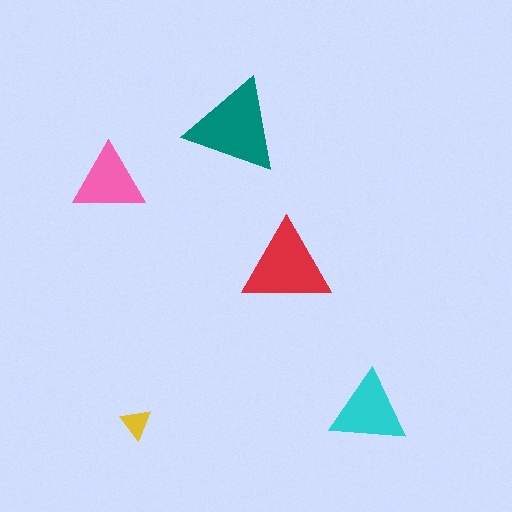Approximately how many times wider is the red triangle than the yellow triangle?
About 3 times wider.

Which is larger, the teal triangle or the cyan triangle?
The teal one.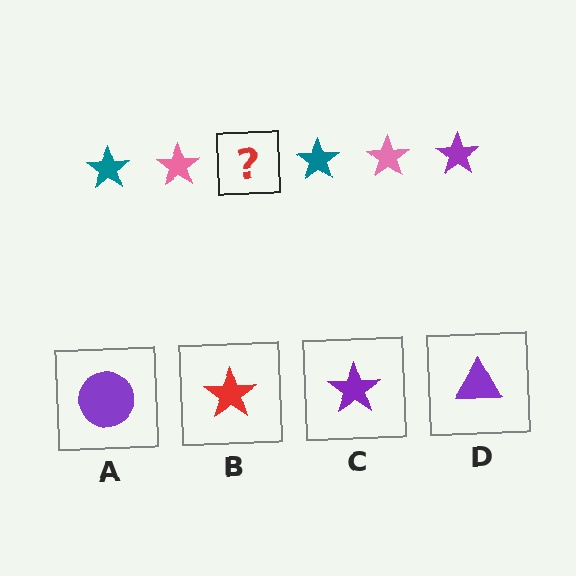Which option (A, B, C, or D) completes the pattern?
C.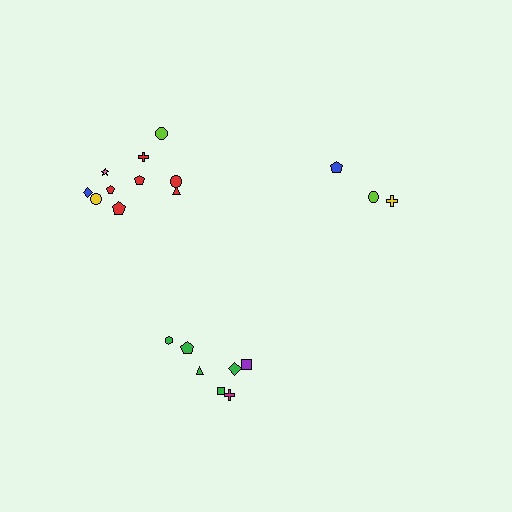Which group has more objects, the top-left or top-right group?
The top-left group.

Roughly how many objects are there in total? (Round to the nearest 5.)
Roughly 20 objects in total.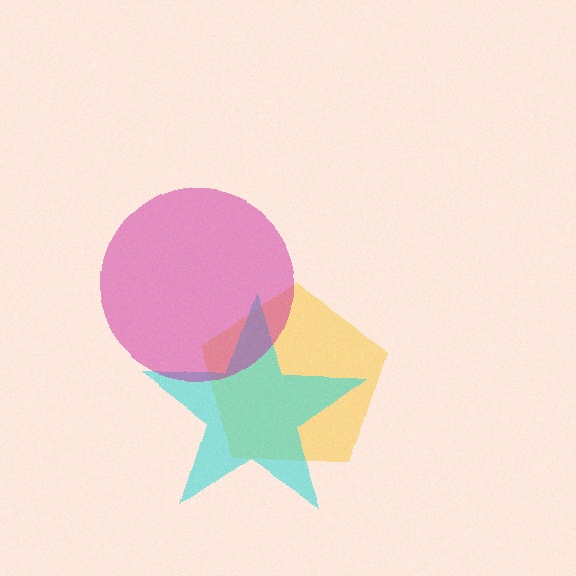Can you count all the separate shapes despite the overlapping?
Yes, there are 3 separate shapes.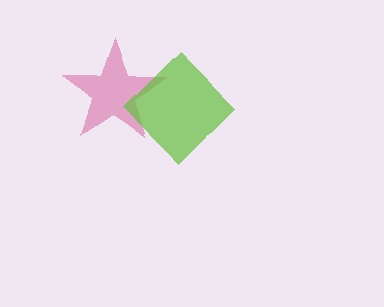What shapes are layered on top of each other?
The layered shapes are: a magenta star, a lime diamond.